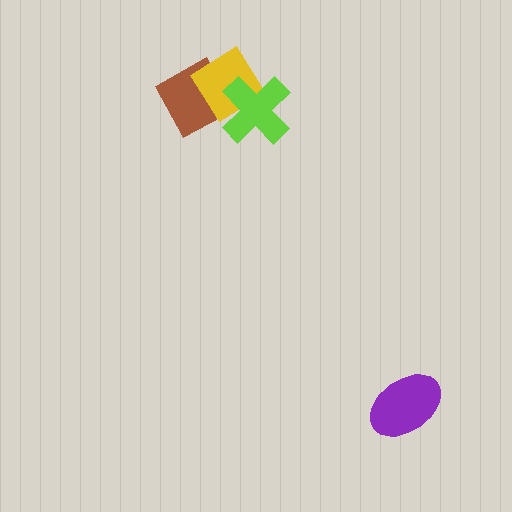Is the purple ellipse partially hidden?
No, no other shape covers it.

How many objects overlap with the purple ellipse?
0 objects overlap with the purple ellipse.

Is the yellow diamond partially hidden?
Yes, it is partially covered by another shape.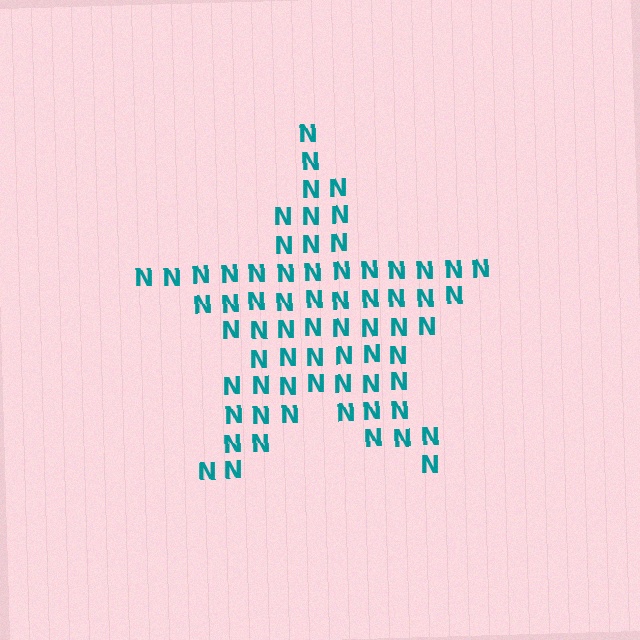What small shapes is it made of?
It is made of small letter N's.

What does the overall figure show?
The overall figure shows a star.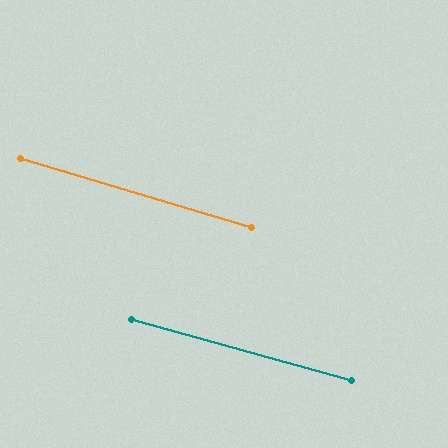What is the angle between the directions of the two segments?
Approximately 1 degree.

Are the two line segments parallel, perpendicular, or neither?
Parallel — their directions differ by only 1.2°.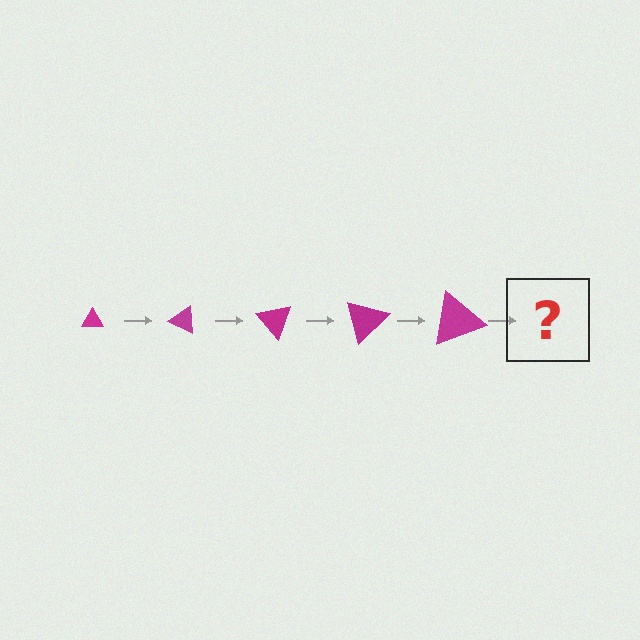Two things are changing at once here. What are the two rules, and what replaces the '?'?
The two rules are that the triangle grows larger each step and it rotates 25 degrees each step. The '?' should be a triangle, larger than the previous one and rotated 125 degrees from the start.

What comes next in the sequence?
The next element should be a triangle, larger than the previous one and rotated 125 degrees from the start.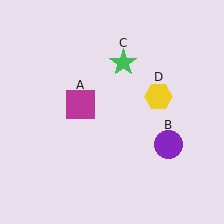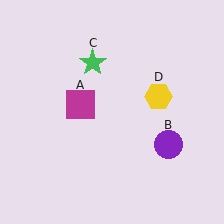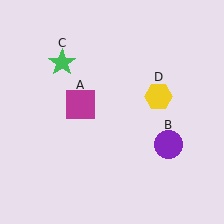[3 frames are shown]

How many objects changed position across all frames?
1 object changed position: green star (object C).